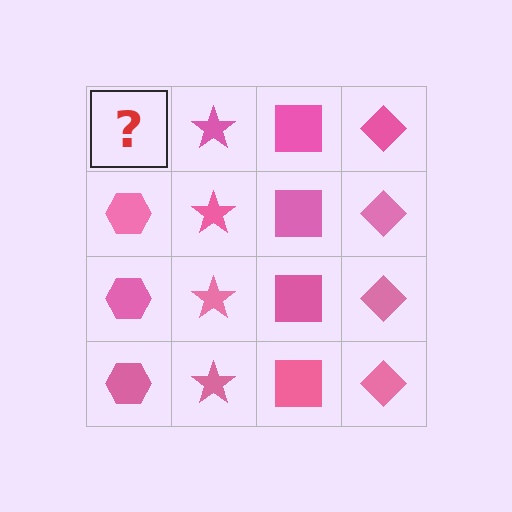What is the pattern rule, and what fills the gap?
The rule is that each column has a consistent shape. The gap should be filled with a pink hexagon.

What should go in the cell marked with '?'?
The missing cell should contain a pink hexagon.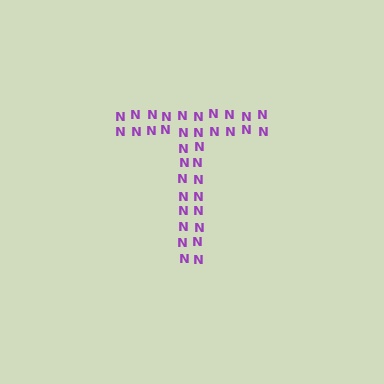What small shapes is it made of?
It is made of small letter N's.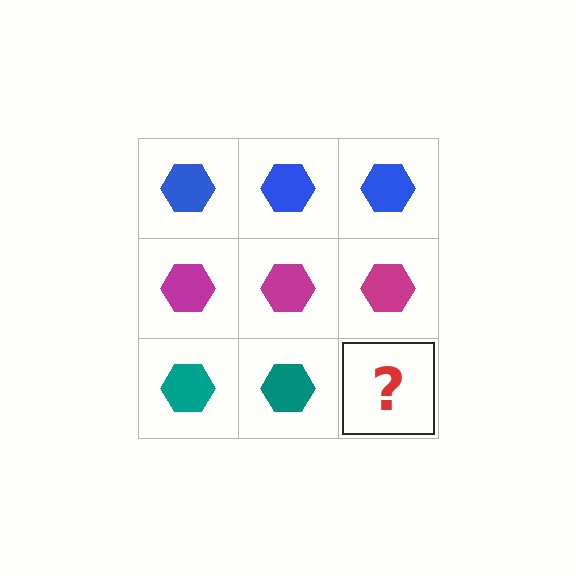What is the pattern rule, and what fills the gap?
The rule is that each row has a consistent color. The gap should be filled with a teal hexagon.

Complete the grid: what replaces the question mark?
The question mark should be replaced with a teal hexagon.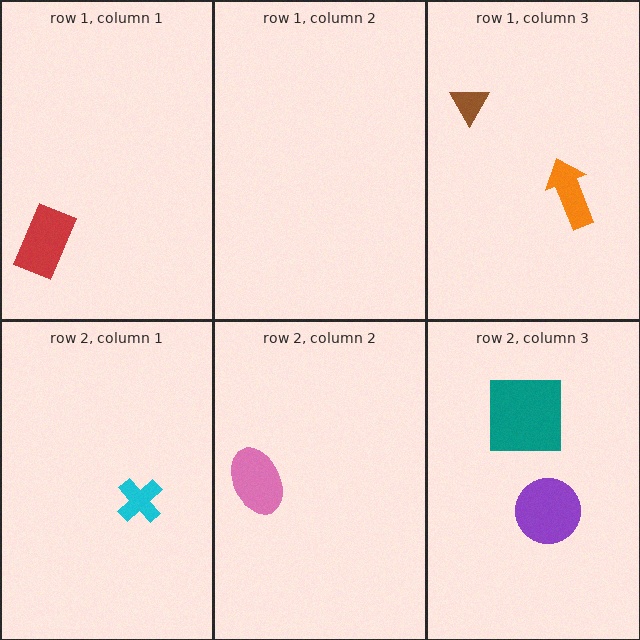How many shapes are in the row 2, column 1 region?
1.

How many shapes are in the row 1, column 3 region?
2.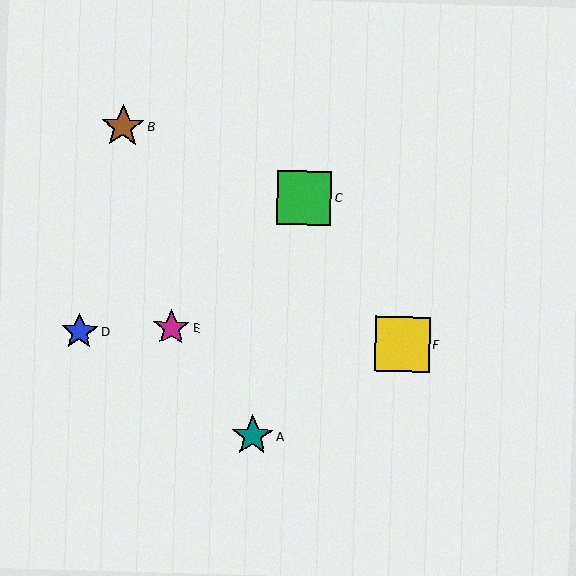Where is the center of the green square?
The center of the green square is at (304, 198).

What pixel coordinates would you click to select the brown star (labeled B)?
Click at (123, 127) to select the brown star B.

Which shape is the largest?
The yellow square (labeled F) is the largest.